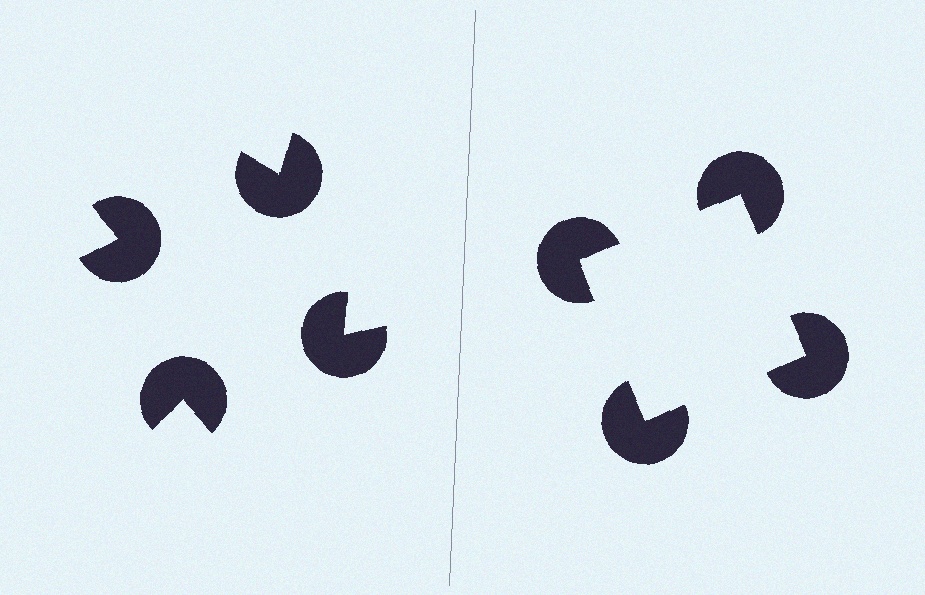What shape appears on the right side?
An illusory square.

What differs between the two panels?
The pac-man discs are positioned identically on both sides; only the wedge orientations differ. On the right they align to a square; on the left they are misaligned.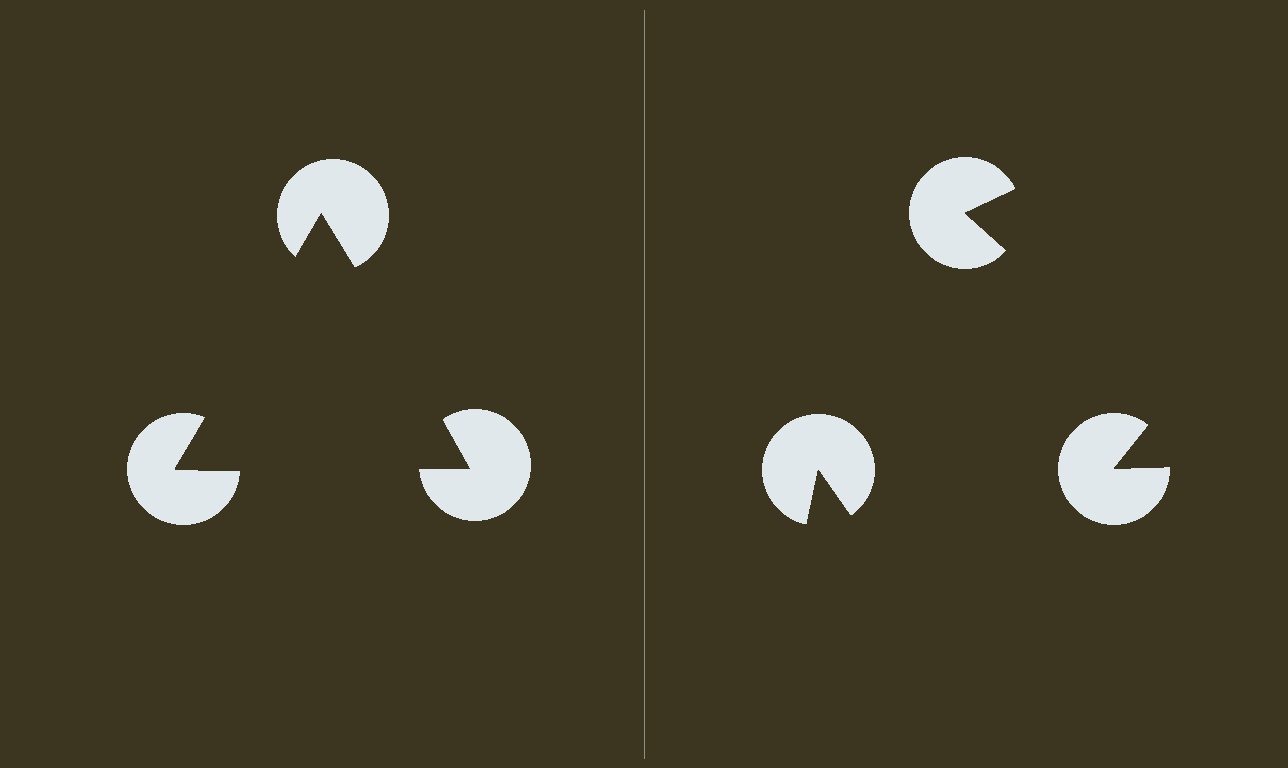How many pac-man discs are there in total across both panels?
6 — 3 on each side.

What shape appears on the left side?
An illusory triangle.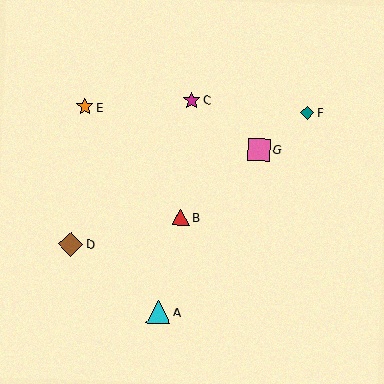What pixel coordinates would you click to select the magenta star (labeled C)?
Click at (192, 100) to select the magenta star C.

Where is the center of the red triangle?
The center of the red triangle is at (181, 217).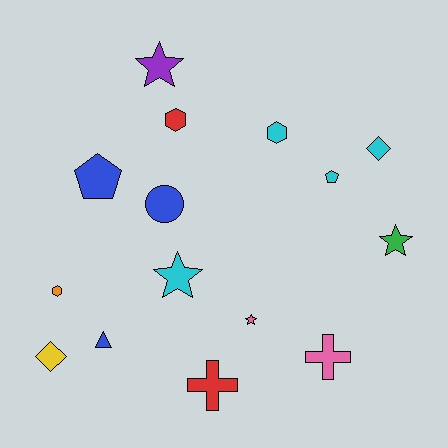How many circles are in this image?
There is 1 circle.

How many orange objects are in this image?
There is 1 orange object.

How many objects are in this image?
There are 15 objects.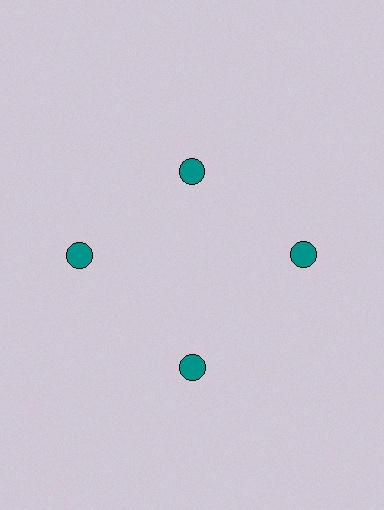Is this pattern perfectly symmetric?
No. The 4 teal circles are arranged in a ring, but one element near the 12 o'clock position is pulled inward toward the center, breaking the 4-fold rotational symmetry.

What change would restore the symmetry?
The symmetry would be restored by moving it outward, back onto the ring so that all 4 circles sit at equal angles and equal distance from the center.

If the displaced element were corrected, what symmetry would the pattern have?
It would have 4-fold rotational symmetry — the pattern would map onto itself every 90 degrees.